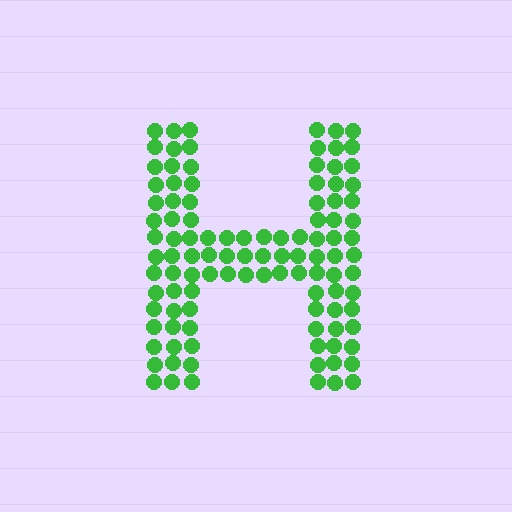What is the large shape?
The large shape is the letter H.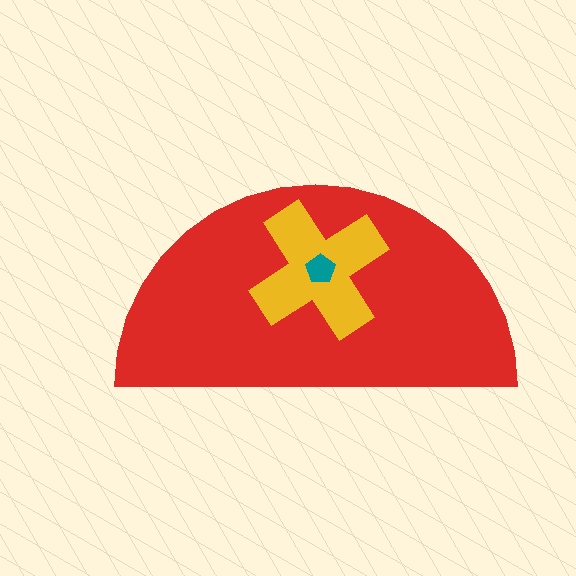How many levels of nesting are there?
3.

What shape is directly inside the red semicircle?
The yellow cross.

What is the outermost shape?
The red semicircle.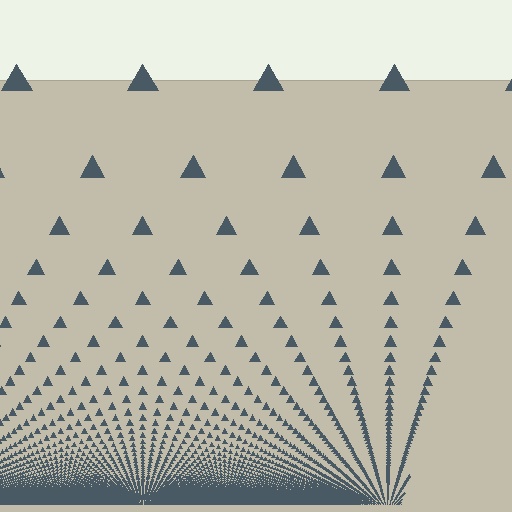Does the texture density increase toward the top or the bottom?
Density increases toward the bottom.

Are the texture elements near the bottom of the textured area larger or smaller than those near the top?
Smaller. The gradient is inverted — elements near the bottom are smaller and denser.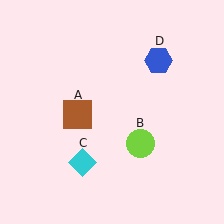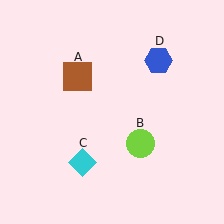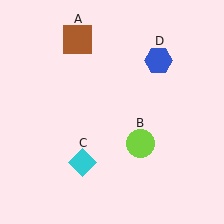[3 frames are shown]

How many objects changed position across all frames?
1 object changed position: brown square (object A).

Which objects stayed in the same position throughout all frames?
Lime circle (object B) and cyan diamond (object C) and blue hexagon (object D) remained stationary.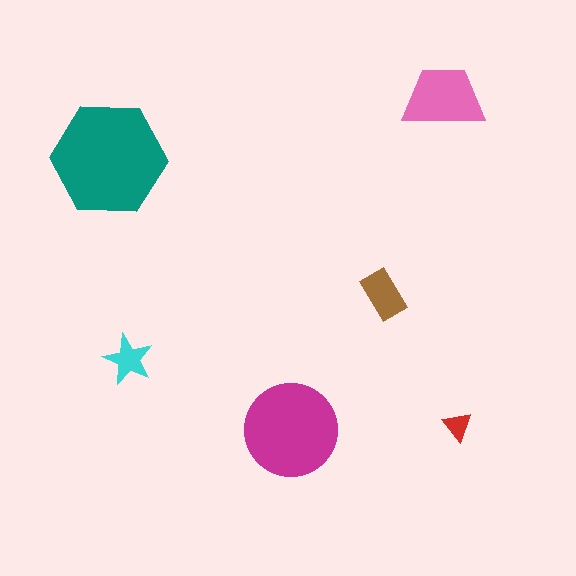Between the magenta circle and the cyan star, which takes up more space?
The magenta circle.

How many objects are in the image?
There are 6 objects in the image.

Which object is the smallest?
The red triangle.